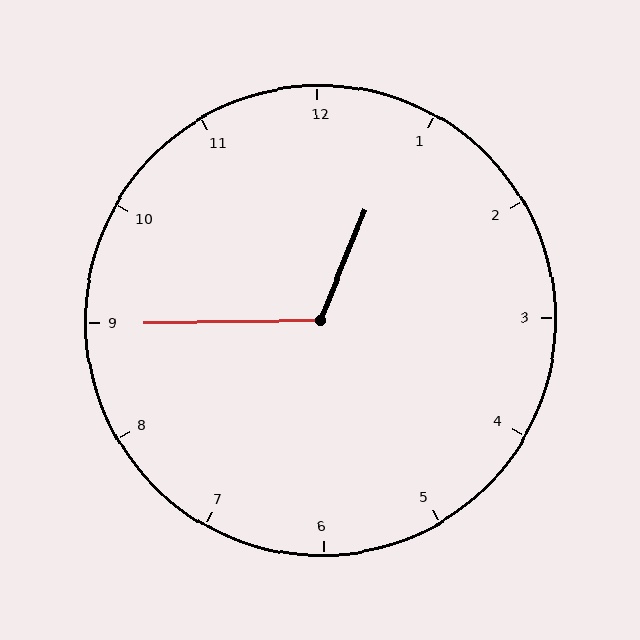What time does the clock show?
12:45.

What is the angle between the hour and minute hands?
Approximately 112 degrees.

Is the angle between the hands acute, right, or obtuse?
It is obtuse.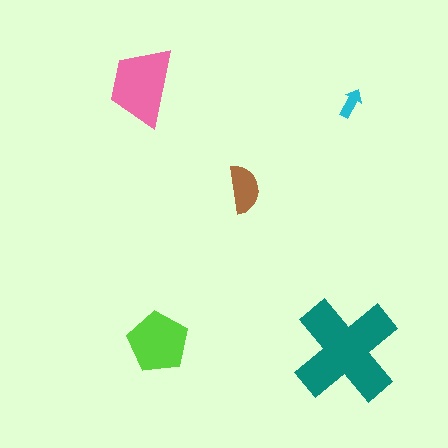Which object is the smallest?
The cyan arrow.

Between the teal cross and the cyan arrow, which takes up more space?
The teal cross.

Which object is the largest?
The teal cross.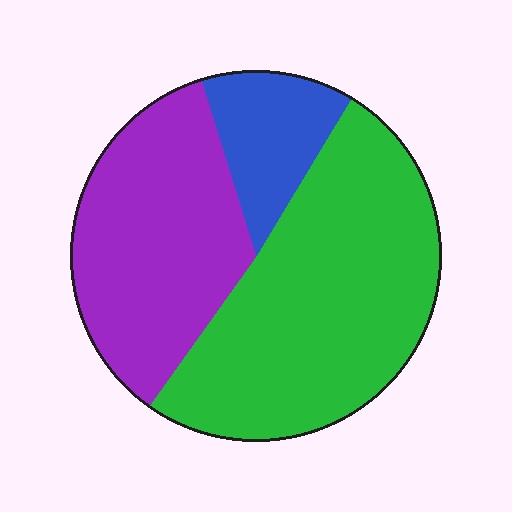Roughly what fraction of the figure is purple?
Purple takes up between a quarter and a half of the figure.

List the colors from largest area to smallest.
From largest to smallest: green, purple, blue.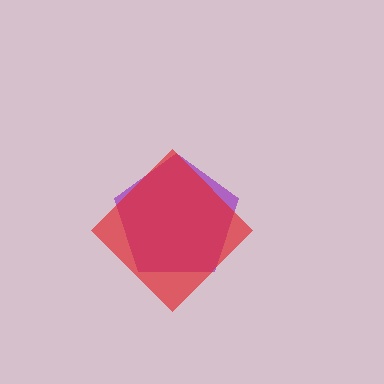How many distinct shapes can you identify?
There are 2 distinct shapes: a purple pentagon, a red diamond.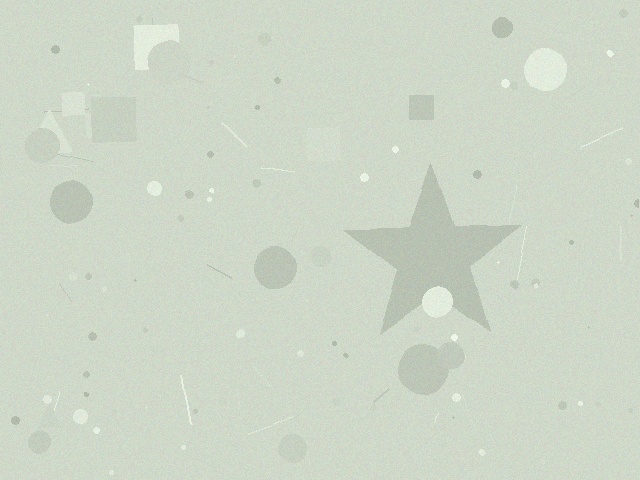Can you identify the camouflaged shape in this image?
The camouflaged shape is a star.